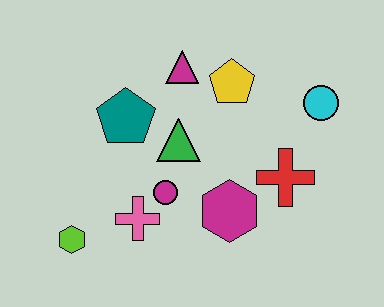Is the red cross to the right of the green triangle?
Yes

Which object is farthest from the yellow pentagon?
The lime hexagon is farthest from the yellow pentagon.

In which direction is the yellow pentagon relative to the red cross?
The yellow pentagon is above the red cross.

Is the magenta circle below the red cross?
Yes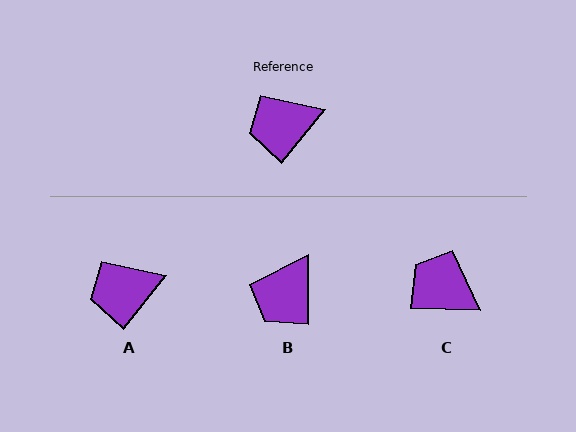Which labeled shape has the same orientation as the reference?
A.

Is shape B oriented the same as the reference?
No, it is off by about 39 degrees.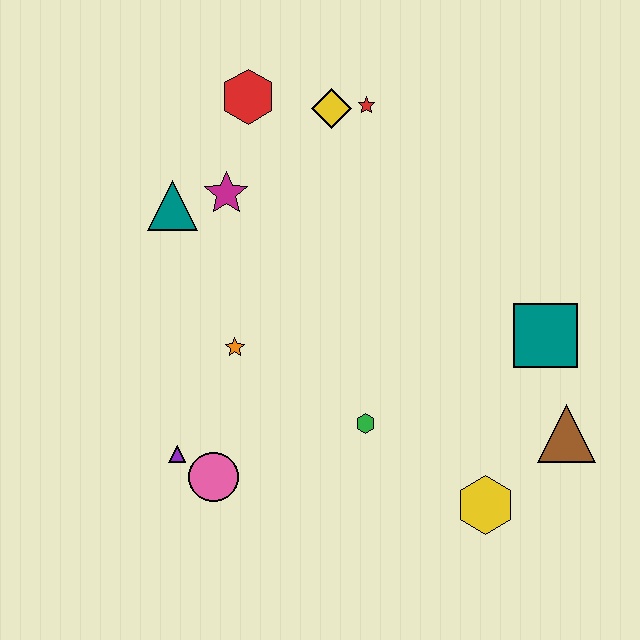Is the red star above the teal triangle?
Yes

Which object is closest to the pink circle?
The purple triangle is closest to the pink circle.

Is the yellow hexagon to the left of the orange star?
No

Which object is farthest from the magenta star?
The brown triangle is farthest from the magenta star.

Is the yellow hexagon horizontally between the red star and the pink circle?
No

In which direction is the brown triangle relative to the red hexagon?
The brown triangle is below the red hexagon.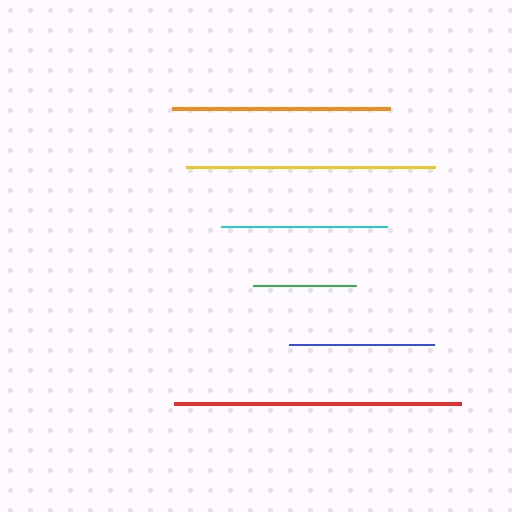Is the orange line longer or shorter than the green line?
The orange line is longer than the green line.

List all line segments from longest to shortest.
From longest to shortest: red, yellow, orange, cyan, blue, green.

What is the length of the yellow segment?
The yellow segment is approximately 249 pixels long.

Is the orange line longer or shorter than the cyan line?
The orange line is longer than the cyan line.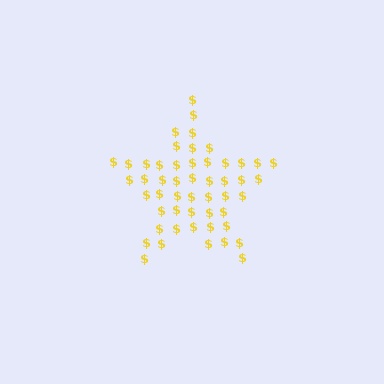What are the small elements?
The small elements are dollar signs.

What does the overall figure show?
The overall figure shows a star.